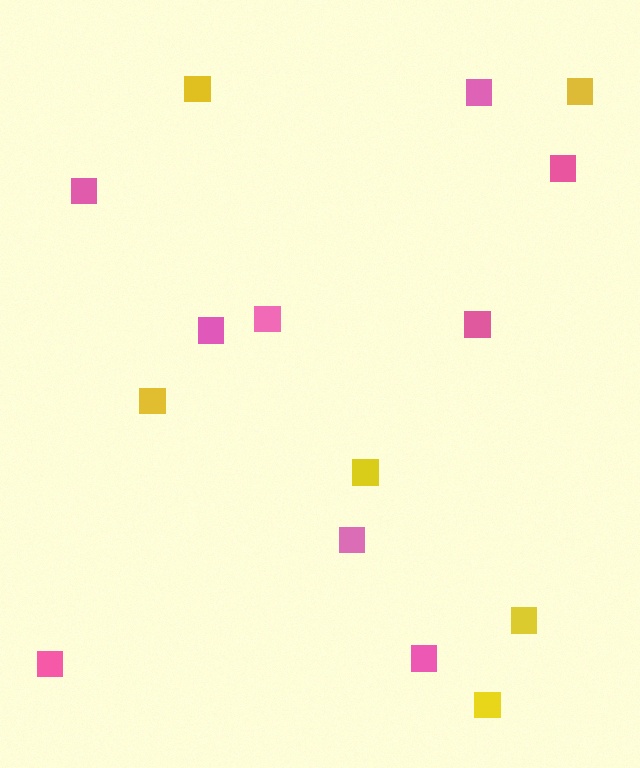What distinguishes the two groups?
There are 2 groups: one group of pink squares (9) and one group of yellow squares (6).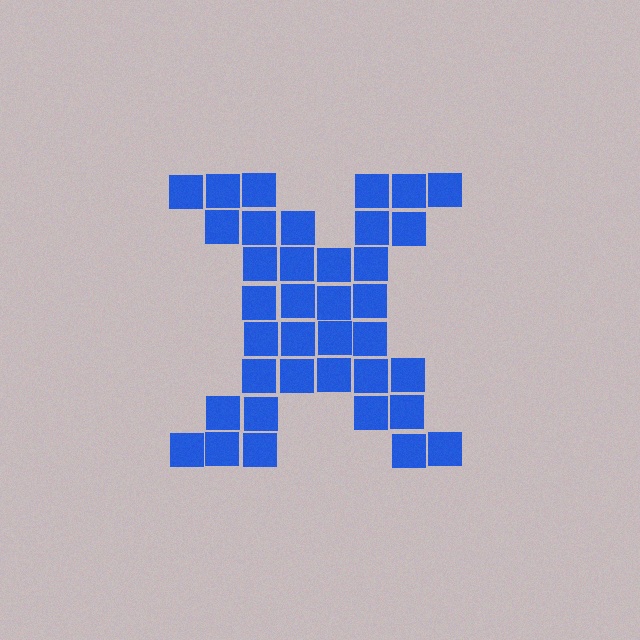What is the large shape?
The large shape is the letter X.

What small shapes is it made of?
It is made of small squares.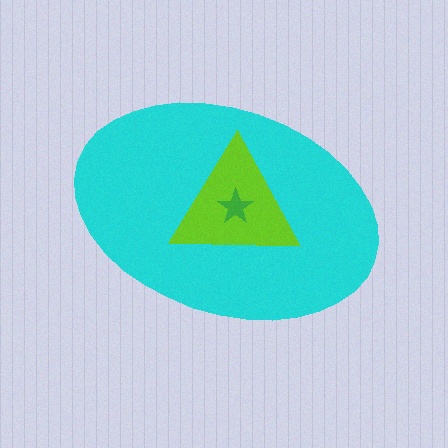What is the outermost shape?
The cyan ellipse.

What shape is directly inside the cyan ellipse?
The lime triangle.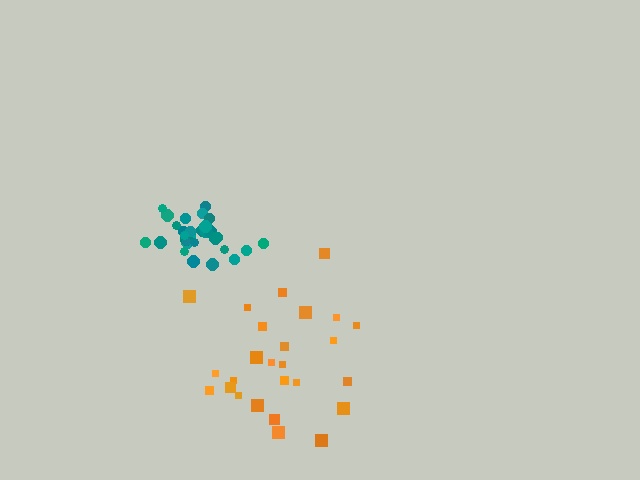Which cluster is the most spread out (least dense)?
Orange.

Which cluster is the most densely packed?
Teal.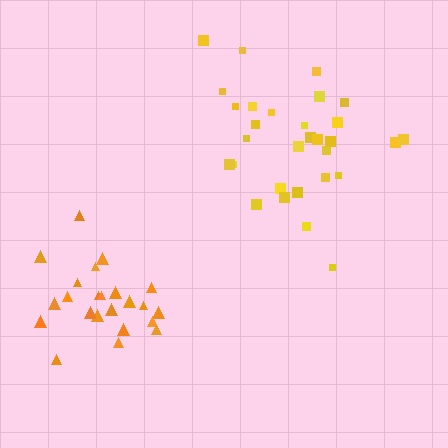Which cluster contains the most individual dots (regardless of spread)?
Yellow (30).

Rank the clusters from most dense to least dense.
orange, yellow.